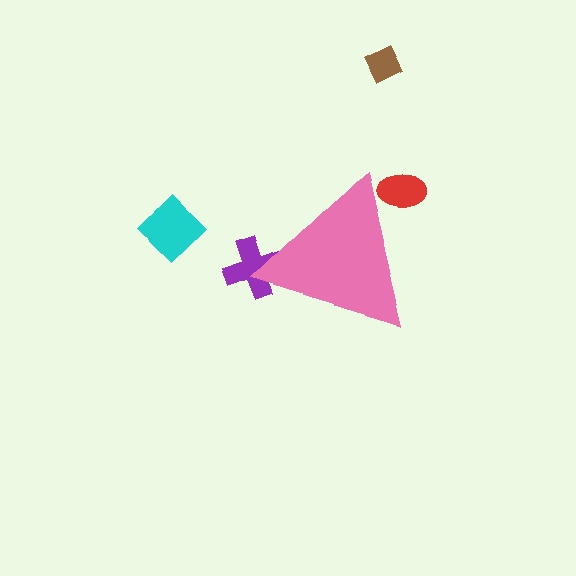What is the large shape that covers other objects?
A pink triangle.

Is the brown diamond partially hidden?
No, the brown diamond is fully visible.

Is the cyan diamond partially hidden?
No, the cyan diamond is fully visible.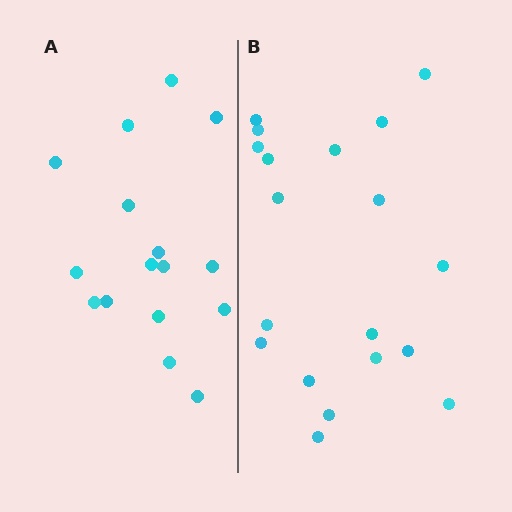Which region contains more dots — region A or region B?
Region B (the right region) has more dots.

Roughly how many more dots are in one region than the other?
Region B has just a few more — roughly 2 or 3 more dots than region A.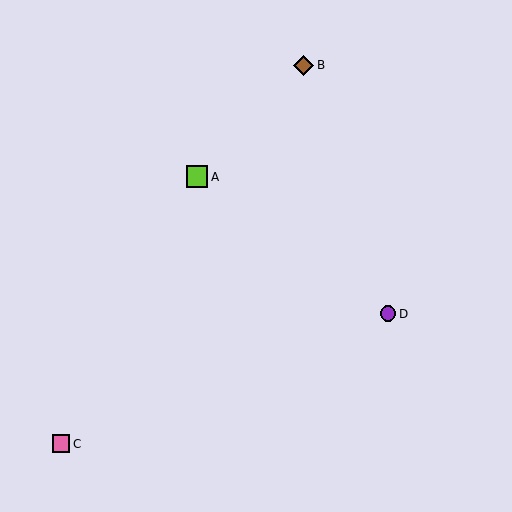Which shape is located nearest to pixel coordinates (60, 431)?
The pink square (labeled C) at (61, 444) is nearest to that location.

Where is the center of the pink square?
The center of the pink square is at (61, 444).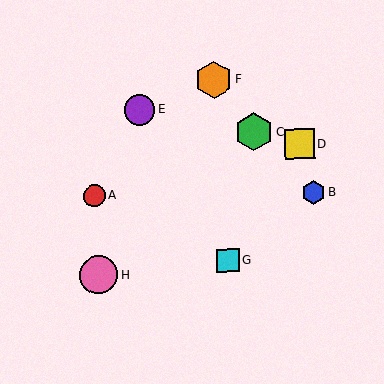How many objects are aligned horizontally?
2 objects (A, B) are aligned horizontally.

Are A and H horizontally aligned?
No, A is at y≈196 and H is at y≈275.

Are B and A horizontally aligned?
Yes, both are at y≈193.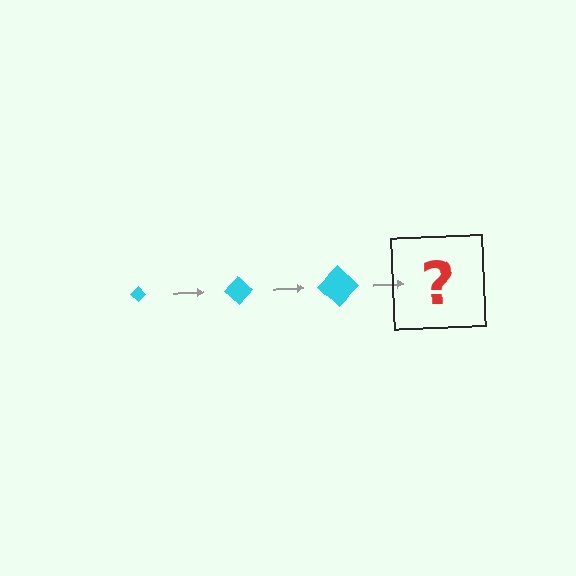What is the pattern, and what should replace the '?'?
The pattern is that the diamond gets progressively larger each step. The '?' should be a cyan diamond, larger than the previous one.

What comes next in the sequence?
The next element should be a cyan diamond, larger than the previous one.